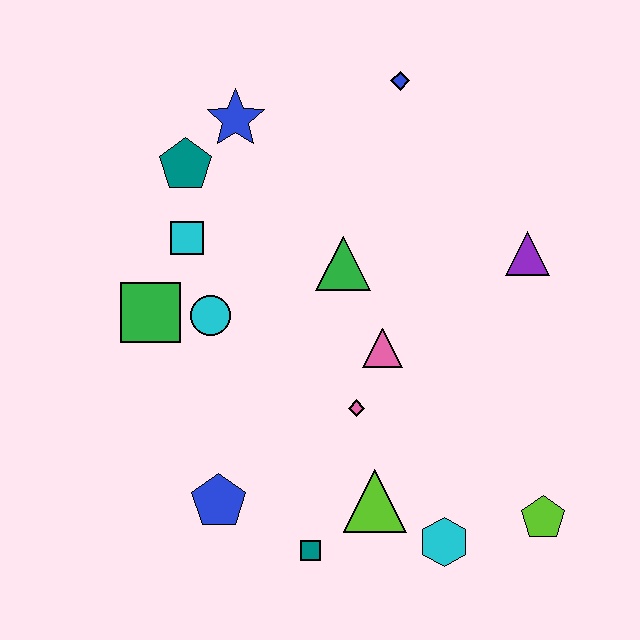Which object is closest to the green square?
The cyan circle is closest to the green square.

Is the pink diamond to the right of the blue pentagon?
Yes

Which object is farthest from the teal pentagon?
The lime pentagon is farthest from the teal pentagon.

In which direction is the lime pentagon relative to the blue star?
The lime pentagon is below the blue star.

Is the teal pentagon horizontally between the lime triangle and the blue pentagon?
No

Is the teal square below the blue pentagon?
Yes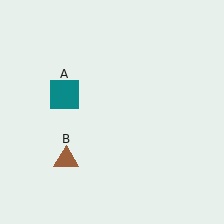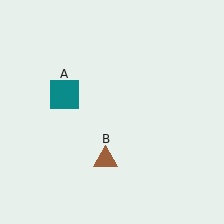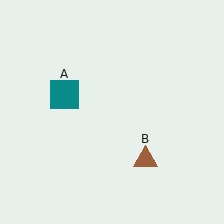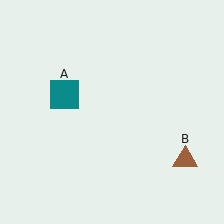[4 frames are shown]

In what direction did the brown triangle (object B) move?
The brown triangle (object B) moved right.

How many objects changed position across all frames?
1 object changed position: brown triangle (object B).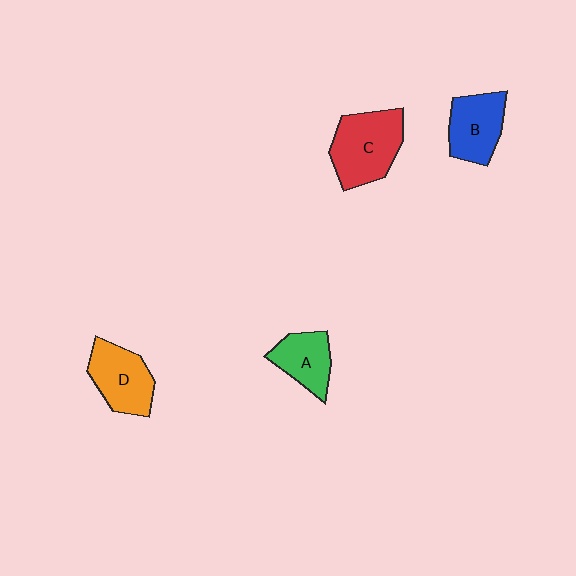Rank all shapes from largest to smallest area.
From largest to smallest: C (red), D (orange), B (blue), A (green).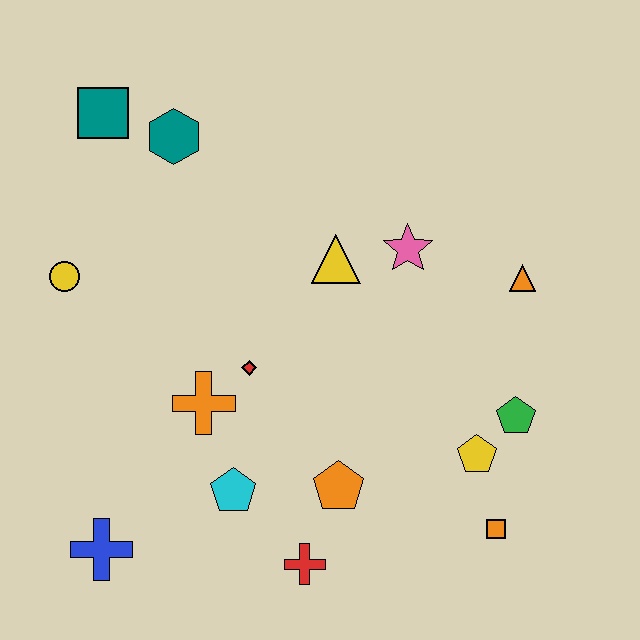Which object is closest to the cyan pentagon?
The orange cross is closest to the cyan pentagon.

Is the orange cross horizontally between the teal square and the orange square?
Yes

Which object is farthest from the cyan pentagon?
The teal square is farthest from the cyan pentagon.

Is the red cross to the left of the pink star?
Yes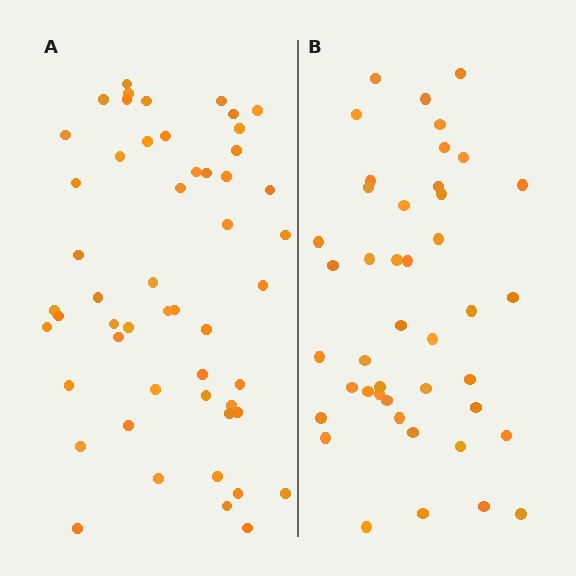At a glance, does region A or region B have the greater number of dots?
Region A (the left region) has more dots.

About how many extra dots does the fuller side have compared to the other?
Region A has roughly 8 or so more dots than region B.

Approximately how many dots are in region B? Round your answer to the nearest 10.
About 40 dots. (The exact count is 43, which rounds to 40.)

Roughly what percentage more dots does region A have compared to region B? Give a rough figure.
About 20% more.